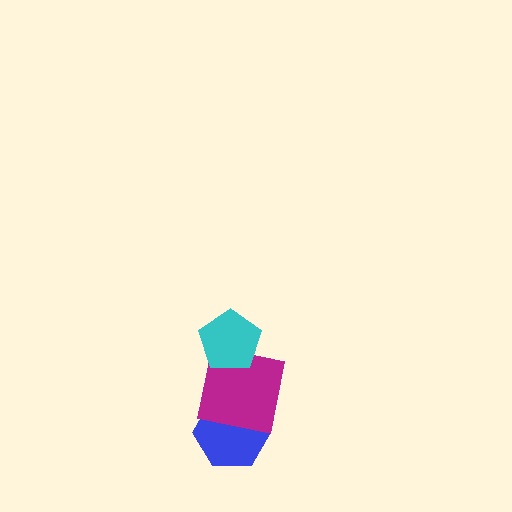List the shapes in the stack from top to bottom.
From top to bottom: the cyan pentagon, the magenta square, the blue hexagon.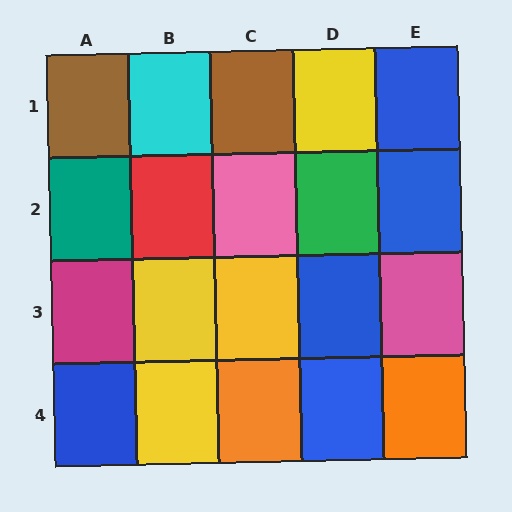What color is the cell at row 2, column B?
Red.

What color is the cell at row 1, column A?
Brown.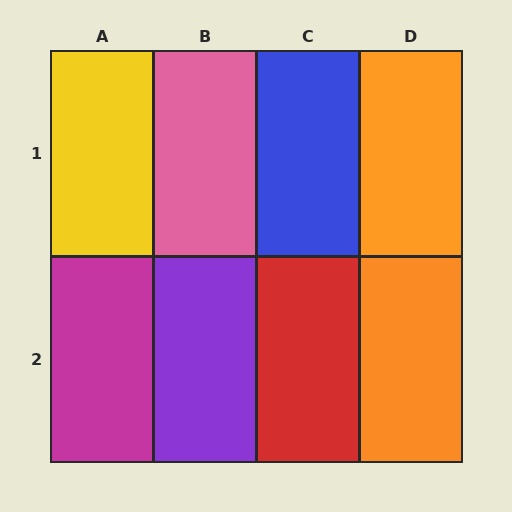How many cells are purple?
1 cell is purple.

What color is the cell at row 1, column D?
Orange.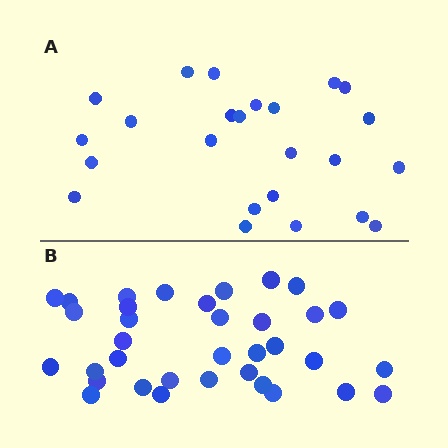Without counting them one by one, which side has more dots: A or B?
Region B (the bottom region) has more dots.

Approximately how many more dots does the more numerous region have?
Region B has roughly 12 or so more dots than region A.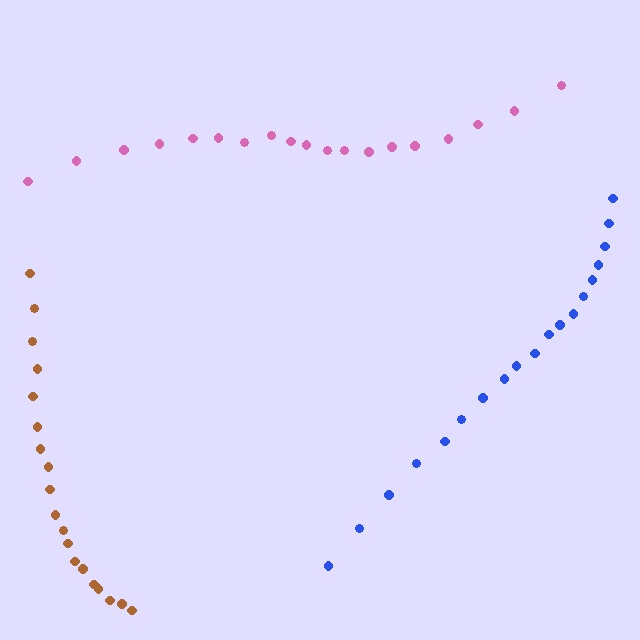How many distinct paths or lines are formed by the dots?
There are 3 distinct paths.